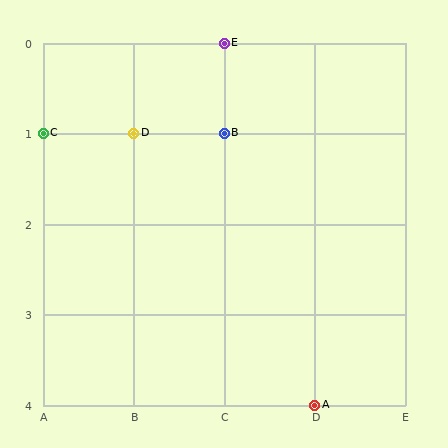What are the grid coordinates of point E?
Point E is at grid coordinates (C, 0).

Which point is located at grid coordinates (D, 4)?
Point A is at (D, 4).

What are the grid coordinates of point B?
Point B is at grid coordinates (C, 1).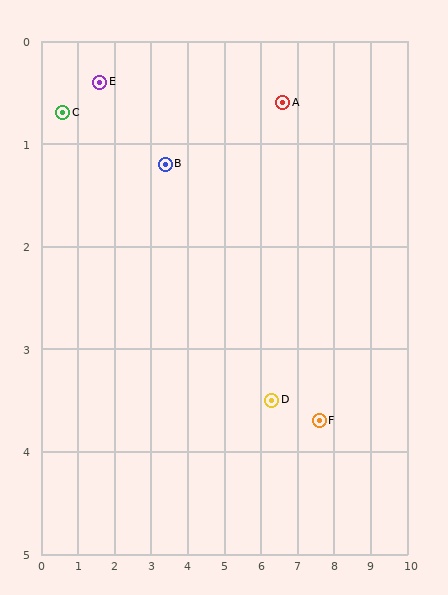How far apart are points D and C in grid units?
Points D and C are about 6.4 grid units apart.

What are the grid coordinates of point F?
Point F is at approximately (7.6, 3.7).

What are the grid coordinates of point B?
Point B is at approximately (3.4, 1.2).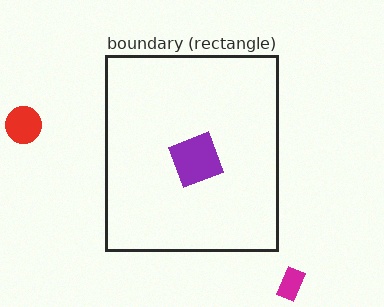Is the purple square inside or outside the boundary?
Inside.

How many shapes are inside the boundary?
1 inside, 2 outside.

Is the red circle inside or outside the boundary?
Outside.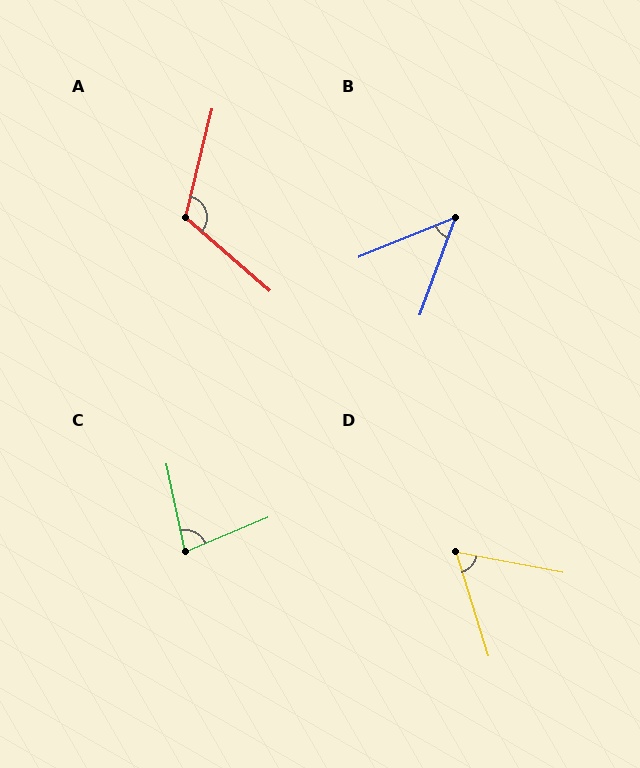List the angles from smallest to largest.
B (48°), D (62°), C (80°), A (117°).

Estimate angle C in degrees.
Approximately 80 degrees.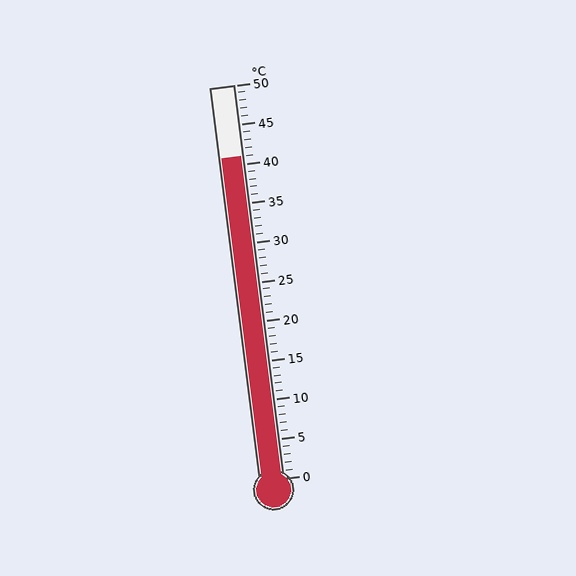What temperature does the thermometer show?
The thermometer shows approximately 41°C.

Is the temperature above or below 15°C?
The temperature is above 15°C.